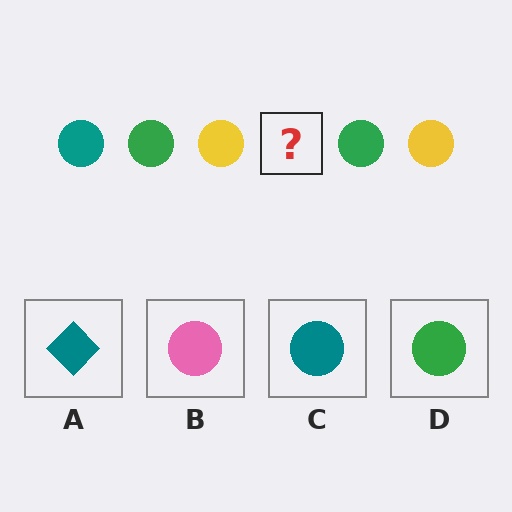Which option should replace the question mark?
Option C.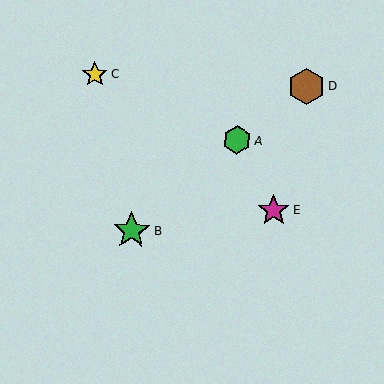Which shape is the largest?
The green star (labeled B) is the largest.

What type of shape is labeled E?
Shape E is a magenta star.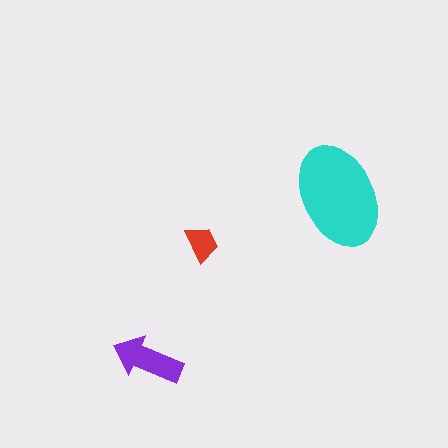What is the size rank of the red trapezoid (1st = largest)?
3rd.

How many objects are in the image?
There are 3 objects in the image.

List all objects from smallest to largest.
The red trapezoid, the purple arrow, the cyan ellipse.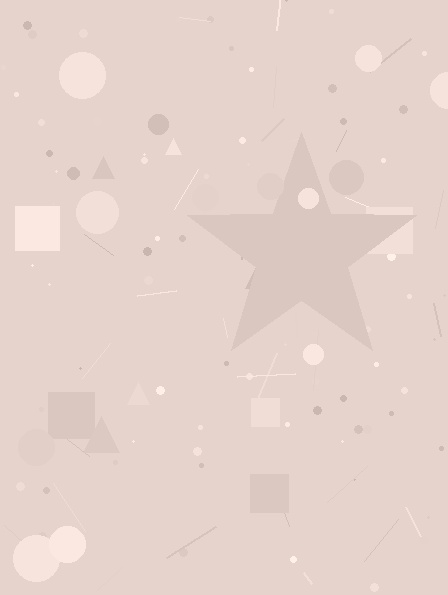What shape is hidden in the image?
A star is hidden in the image.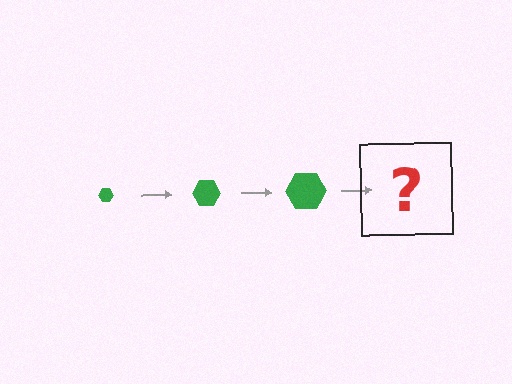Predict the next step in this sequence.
The next step is a green hexagon, larger than the previous one.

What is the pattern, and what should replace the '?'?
The pattern is that the hexagon gets progressively larger each step. The '?' should be a green hexagon, larger than the previous one.